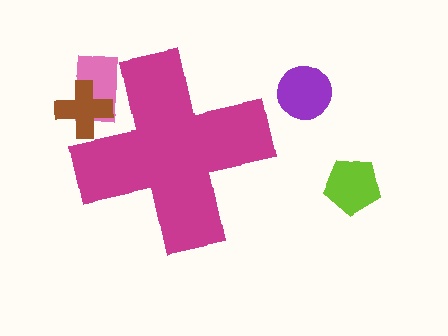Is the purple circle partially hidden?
No, the purple circle is fully visible.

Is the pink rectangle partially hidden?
Yes, the pink rectangle is partially hidden behind the magenta cross.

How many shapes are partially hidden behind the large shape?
2 shapes are partially hidden.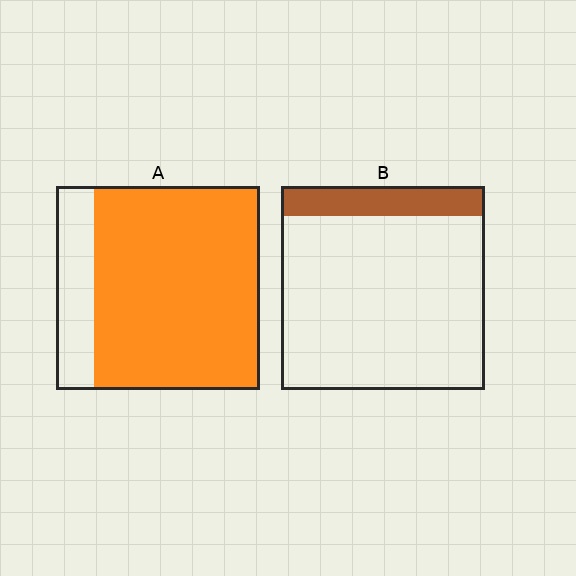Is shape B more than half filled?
No.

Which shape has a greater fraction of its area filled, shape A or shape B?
Shape A.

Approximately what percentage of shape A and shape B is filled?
A is approximately 80% and B is approximately 15%.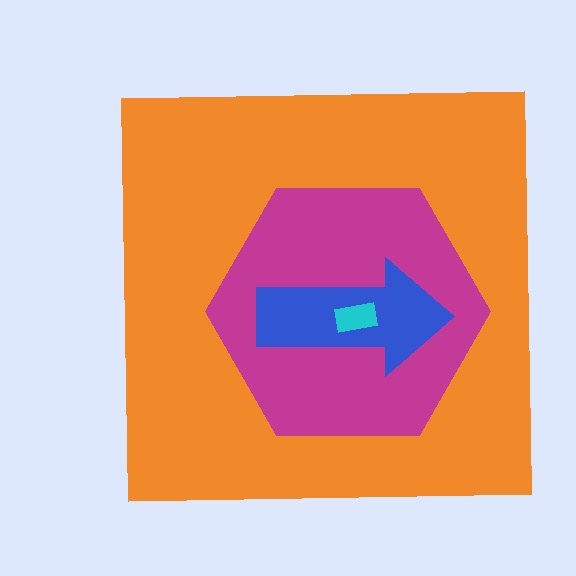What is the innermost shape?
The cyan rectangle.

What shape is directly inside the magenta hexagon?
The blue arrow.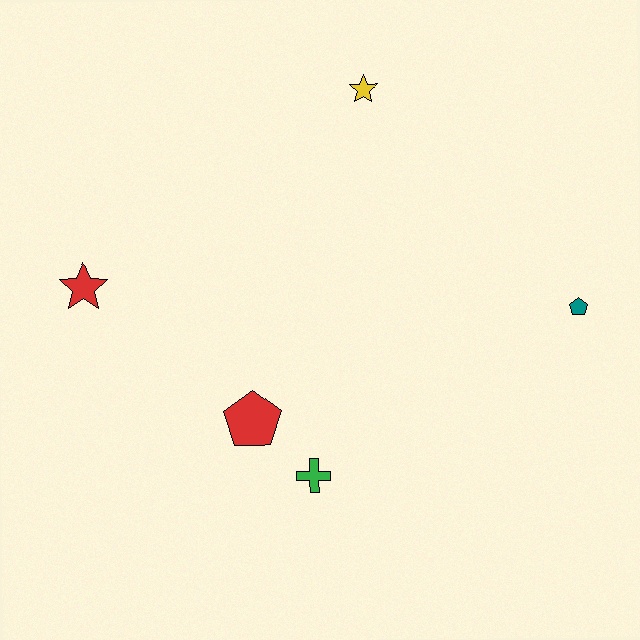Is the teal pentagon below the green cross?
No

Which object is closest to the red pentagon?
The green cross is closest to the red pentagon.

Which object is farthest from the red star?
The teal pentagon is farthest from the red star.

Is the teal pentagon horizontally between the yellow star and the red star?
No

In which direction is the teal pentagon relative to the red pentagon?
The teal pentagon is to the right of the red pentagon.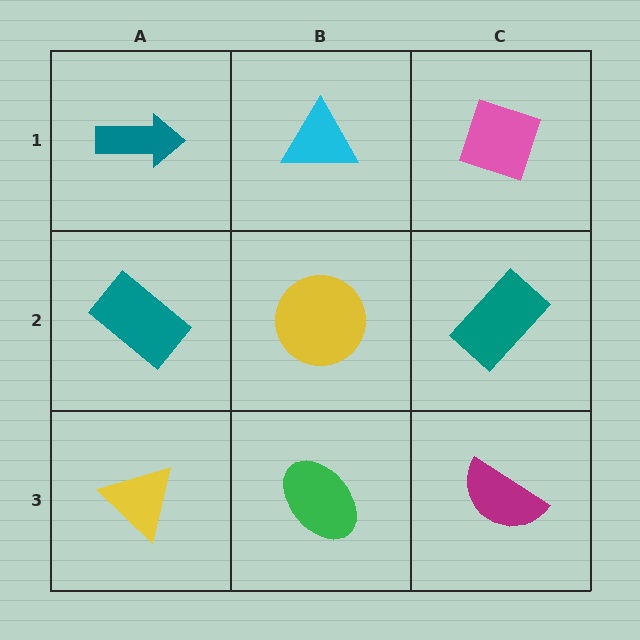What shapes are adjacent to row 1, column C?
A teal rectangle (row 2, column C), a cyan triangle (row 1, column B).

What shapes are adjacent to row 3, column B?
A yellow circle (row 2, column B), a yellow triangle (row 3, column A), a magenta semicircle (row 3, column C).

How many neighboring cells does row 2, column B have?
4.